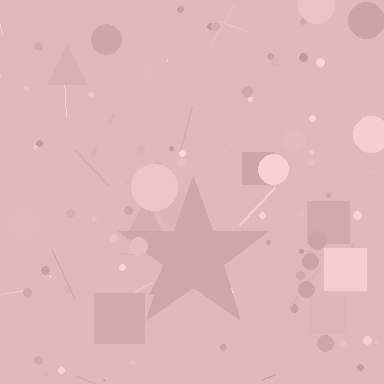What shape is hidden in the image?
A star is hidden in the image.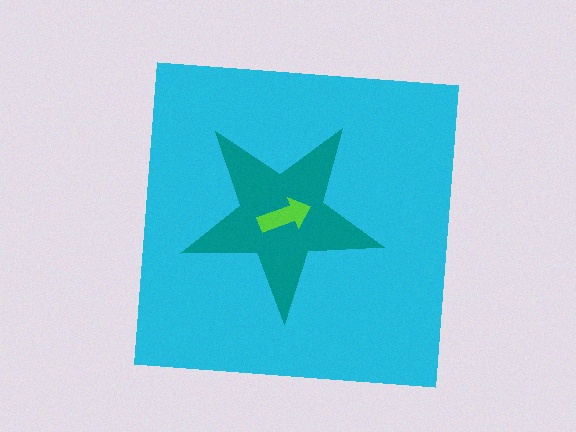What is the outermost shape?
The cyan square.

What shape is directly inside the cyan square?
The teal star.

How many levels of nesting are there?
3.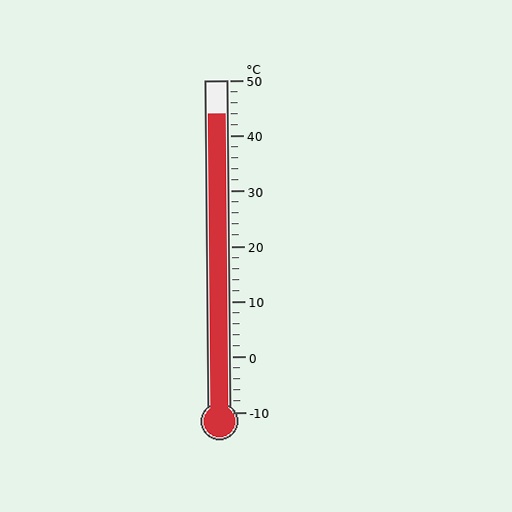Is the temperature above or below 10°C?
The temperature is above 10°C.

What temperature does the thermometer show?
The thermometer shows approximately 44°C.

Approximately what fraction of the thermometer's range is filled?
The thermometer is filled to approximately 90% of its range.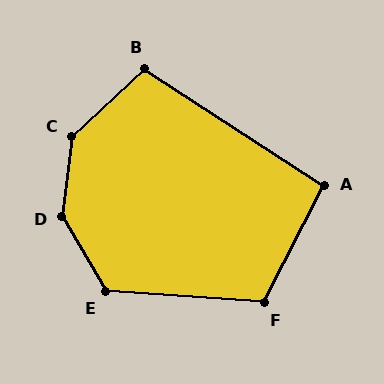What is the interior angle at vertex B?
Approximately 104 degrees (obtuse).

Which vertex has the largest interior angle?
D, at approximately 143 degrees.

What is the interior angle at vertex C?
Approximately 140 degrees (obtuse).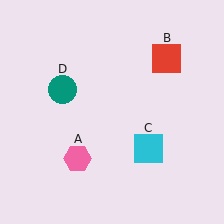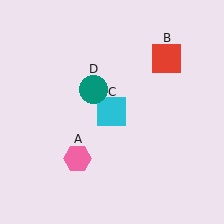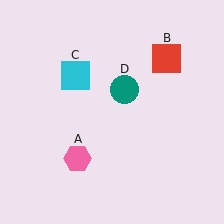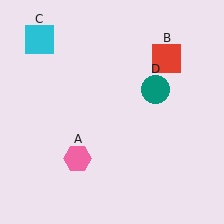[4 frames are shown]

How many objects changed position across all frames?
2 objects changed position: cyan square (object C), teal circle (object D).